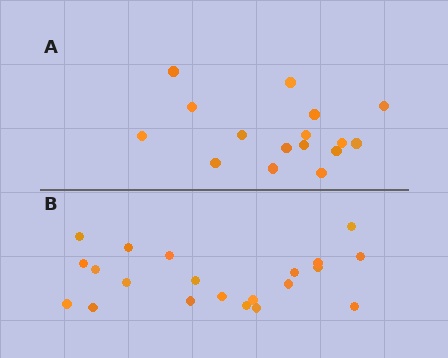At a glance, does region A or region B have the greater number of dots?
Region B (the bottom region) has more dots.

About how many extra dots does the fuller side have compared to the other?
Region B has about 5 more dots than region A.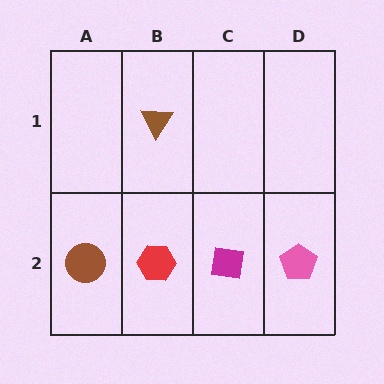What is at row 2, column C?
A magenta square.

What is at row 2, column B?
A red hexagon.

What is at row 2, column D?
A pink pentagon.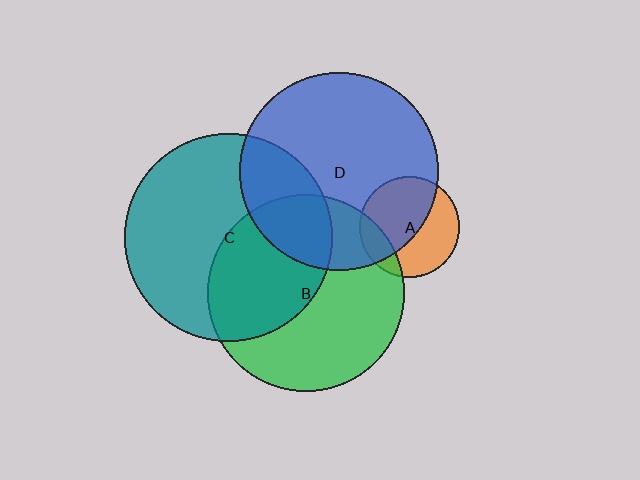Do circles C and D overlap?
Yes.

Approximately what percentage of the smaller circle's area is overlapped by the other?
Approximately 25%.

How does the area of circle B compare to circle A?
Approximately 3.8 times.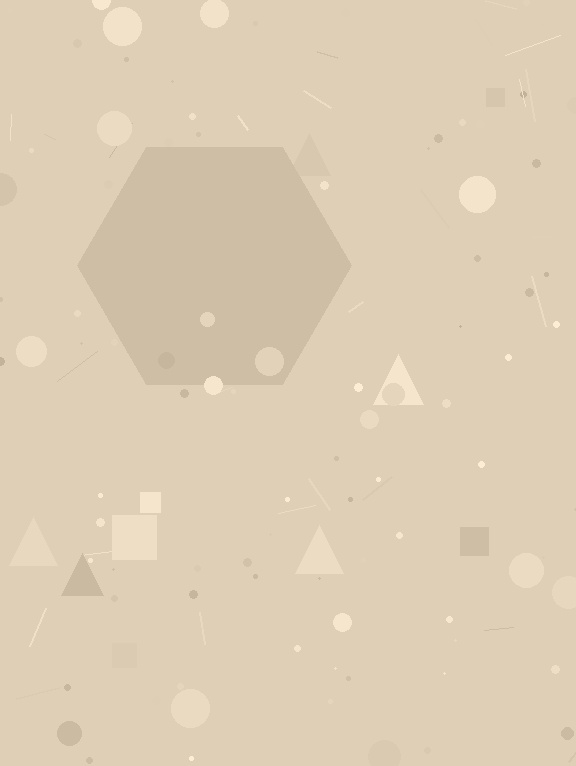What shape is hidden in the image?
A hexagon is hidden in the image.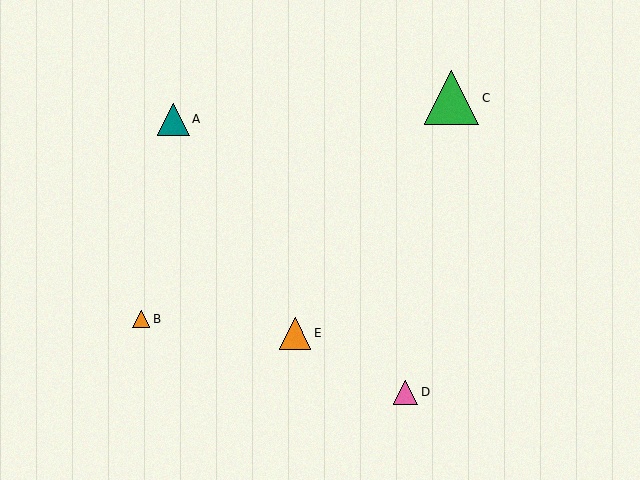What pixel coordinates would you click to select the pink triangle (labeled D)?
Click at (406, 393) to select the pink triangle D.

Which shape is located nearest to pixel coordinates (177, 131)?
The teal triangle (labeled A) at (173, 119) is nearest to that location.